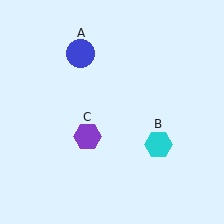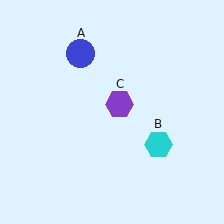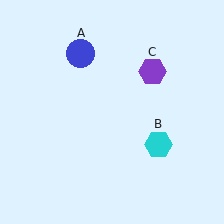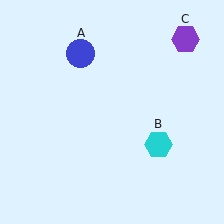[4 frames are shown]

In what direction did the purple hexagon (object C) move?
The purple hexagon (object C) moved up and to the right.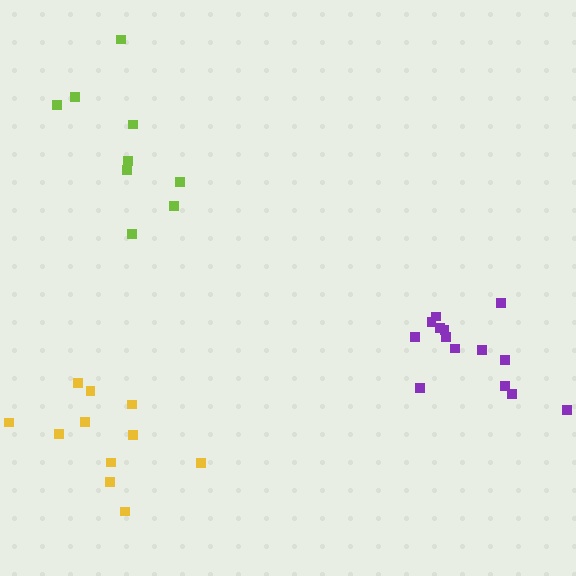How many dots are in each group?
Group 1: 11 dots, Group 2: 9 dots, Group 3: 14 dots (34 total).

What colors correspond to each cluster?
The clusters are colored: yellow, lime, purple.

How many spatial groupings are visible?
There are 3 spatial groupings.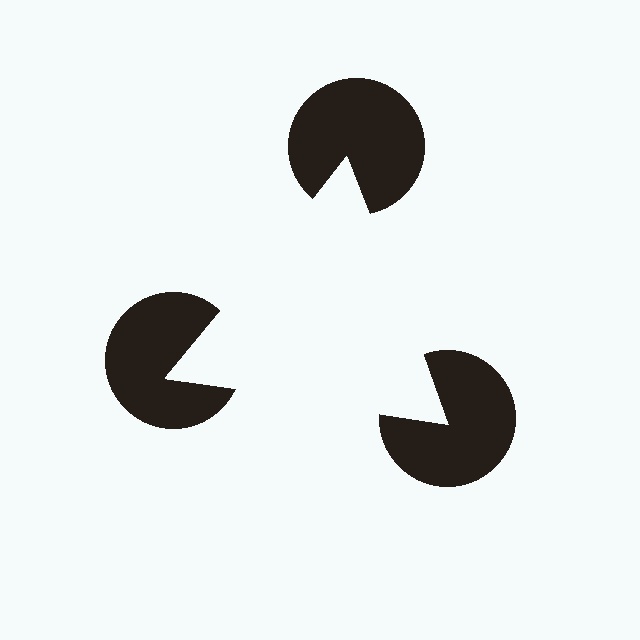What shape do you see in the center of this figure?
An illusory triangle — its edges are inferred from the aligned wedge cuts in the pac-man discs, not physically drawn.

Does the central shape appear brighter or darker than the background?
It typically appears slightly brighter than the background, even though no actual brightness change is drawn.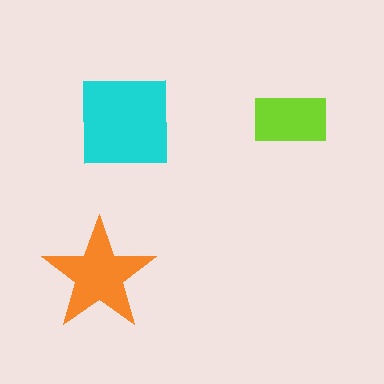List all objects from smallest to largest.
The lime rectangle, the orange star, the cyan square.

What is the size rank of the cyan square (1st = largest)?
1st.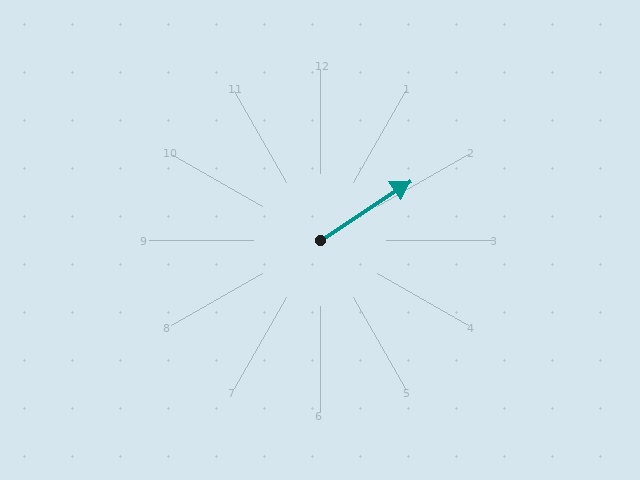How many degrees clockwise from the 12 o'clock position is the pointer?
Approximately 57 degrees.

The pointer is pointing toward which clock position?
Roughly 2 o'clock.